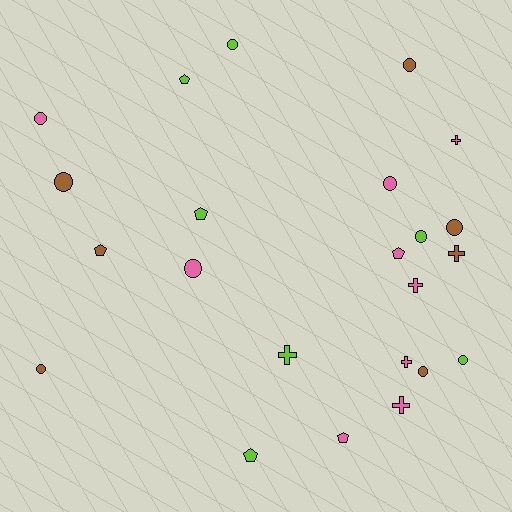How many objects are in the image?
There are 23 objects.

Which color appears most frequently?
Pink, with 9 objects.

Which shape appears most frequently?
Circle, with 11 objects.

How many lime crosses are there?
There is 1 lime cross.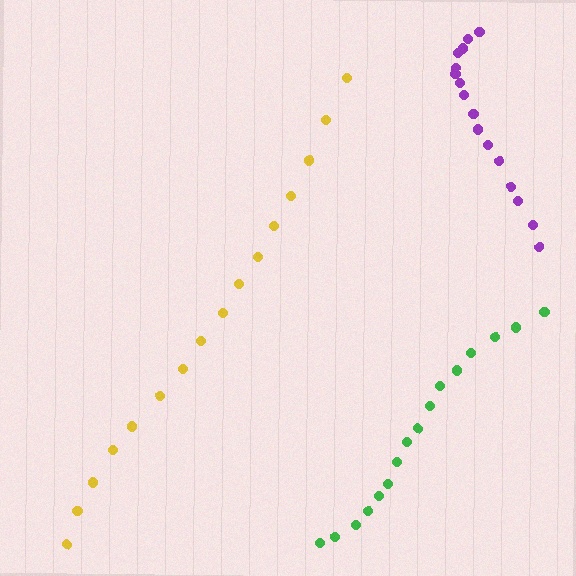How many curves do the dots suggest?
There are 3 distinct paths.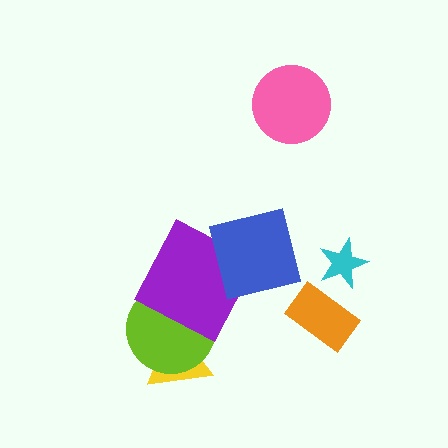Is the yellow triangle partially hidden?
Yes, it is partially covered by another shape.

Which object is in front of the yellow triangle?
The lime circle is in front of the yellow triangle.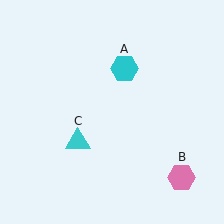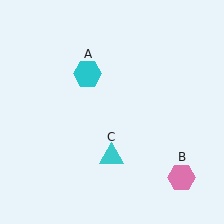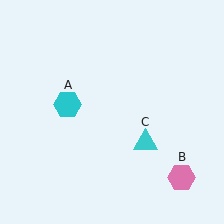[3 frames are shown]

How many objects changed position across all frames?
2 objects changed position: cyan hexagon (object A), cyan triangle (object C).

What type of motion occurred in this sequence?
The cyan hexagon (object A), cyan triangle (object C) rotated counterclockwise around the center of the scene.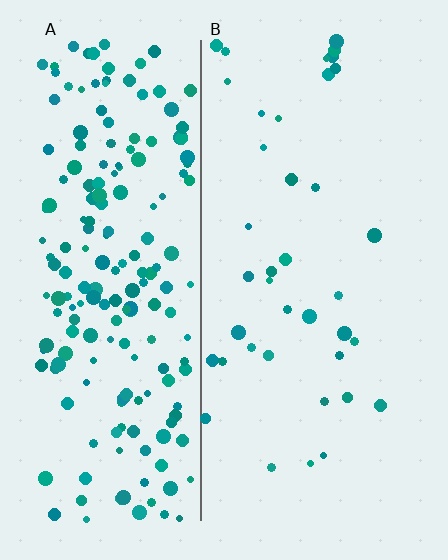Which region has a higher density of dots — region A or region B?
A (the left).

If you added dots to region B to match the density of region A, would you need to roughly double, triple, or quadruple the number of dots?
Approximately quadruple.